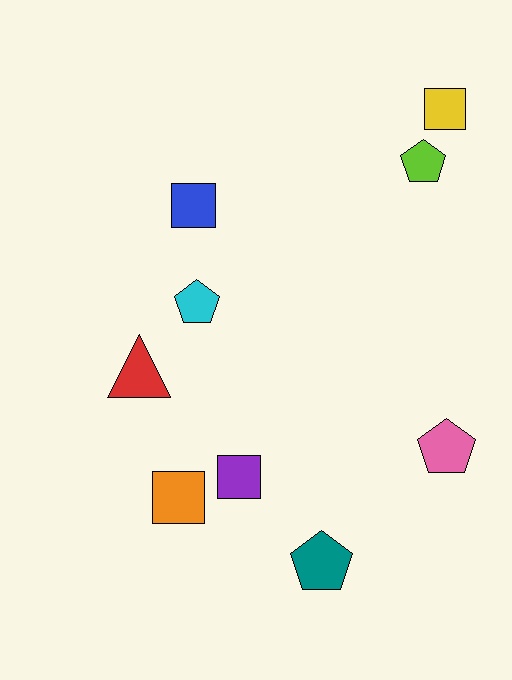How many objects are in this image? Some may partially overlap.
There are 9 objects.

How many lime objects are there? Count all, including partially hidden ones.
There is 1 lime object.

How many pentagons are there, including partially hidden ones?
There are 4 pentagons.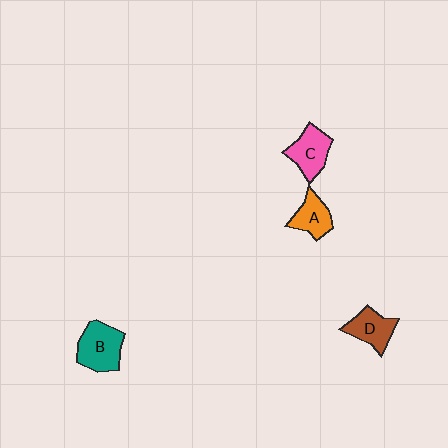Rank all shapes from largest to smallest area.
From largest to smallest: B (teal), C (pink), D (brown), A (orange).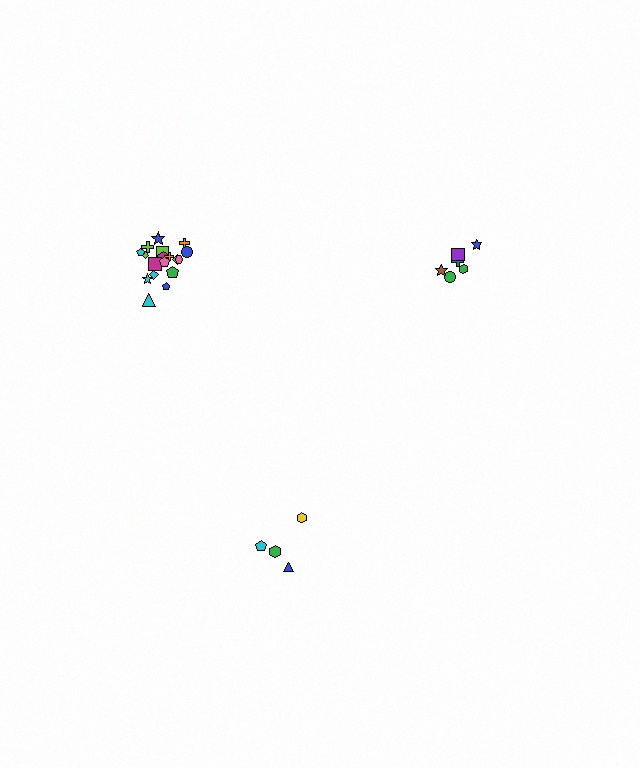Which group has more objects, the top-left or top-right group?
The top-left group.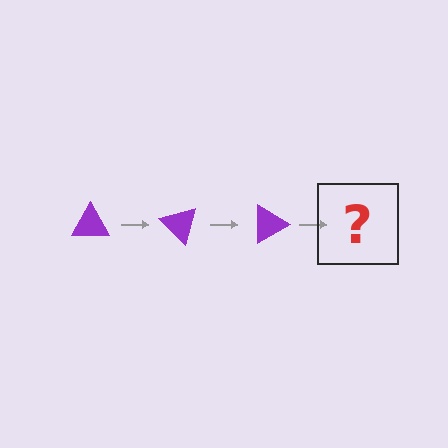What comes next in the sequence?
The next element should be a purple triangle rotated 135 degrees.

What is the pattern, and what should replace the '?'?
The pattern is that the triangle rotates 45 degrees each step. The '?' should be a purple triangle rotated 135 degrees.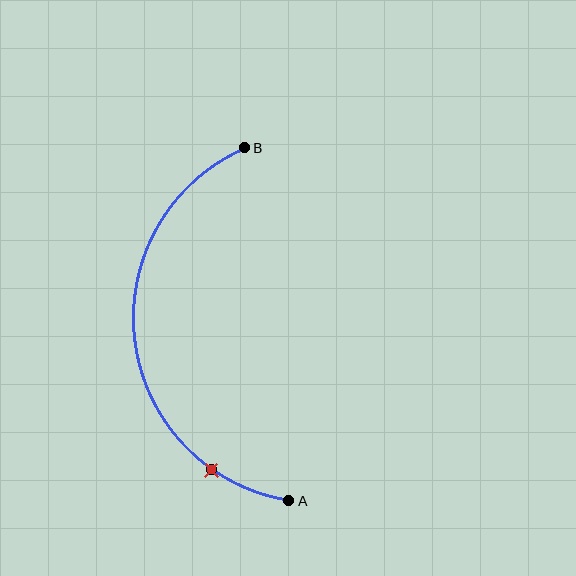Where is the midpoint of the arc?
The arc midpoint is the point on the curve farthest from the straight line joining A and B. It sits to the left of that line.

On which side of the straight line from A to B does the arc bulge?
The arc bulges to the left of the straight line connecting A and B.